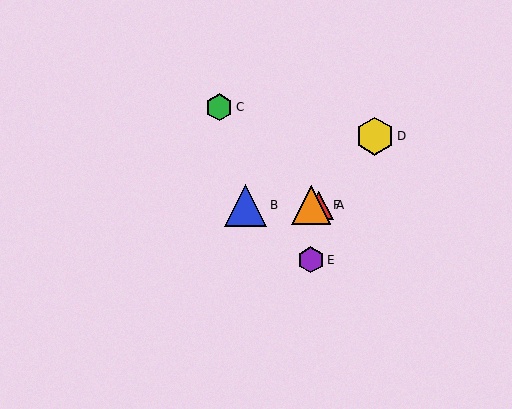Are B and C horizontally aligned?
No, B is at y≈205 and C is at y≈107.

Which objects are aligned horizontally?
Objects A, B, F are aligned horizontally.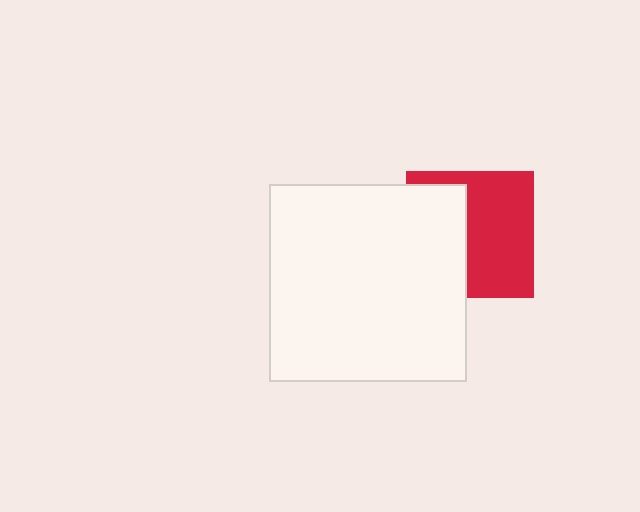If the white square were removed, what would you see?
You would see the complete red square.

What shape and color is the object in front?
The object in front is a white square.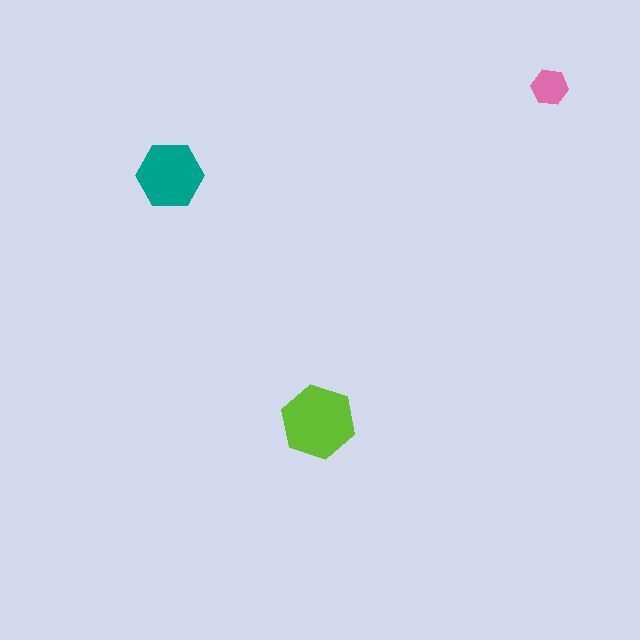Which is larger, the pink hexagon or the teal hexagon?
The teal one.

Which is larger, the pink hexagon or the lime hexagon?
The lime one.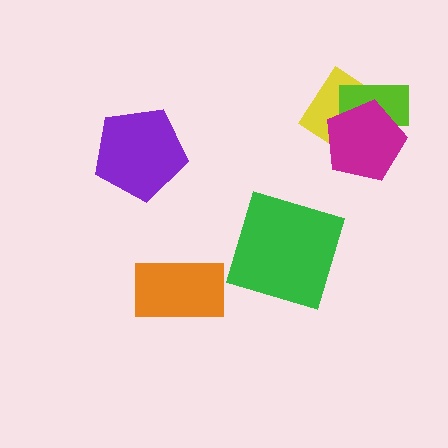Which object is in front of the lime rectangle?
The magenta pentagon is in front of the lime rectangle.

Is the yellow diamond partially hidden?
Yes, it is partially covered by another shape.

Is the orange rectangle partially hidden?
No, no other shape covers it.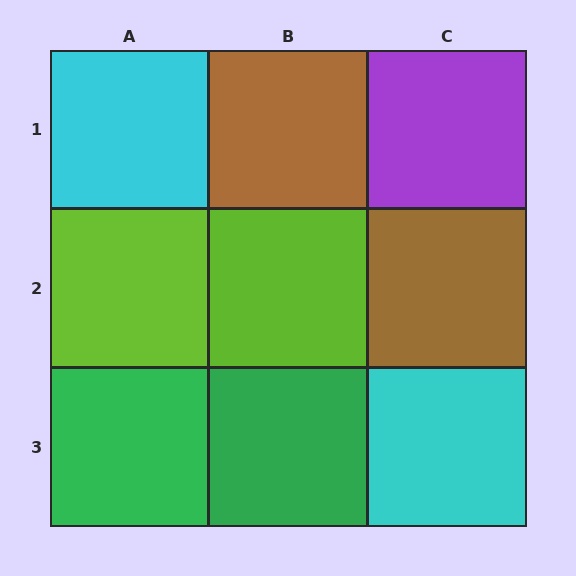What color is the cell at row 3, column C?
Cyan.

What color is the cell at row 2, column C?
Brown.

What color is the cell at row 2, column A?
Lime.